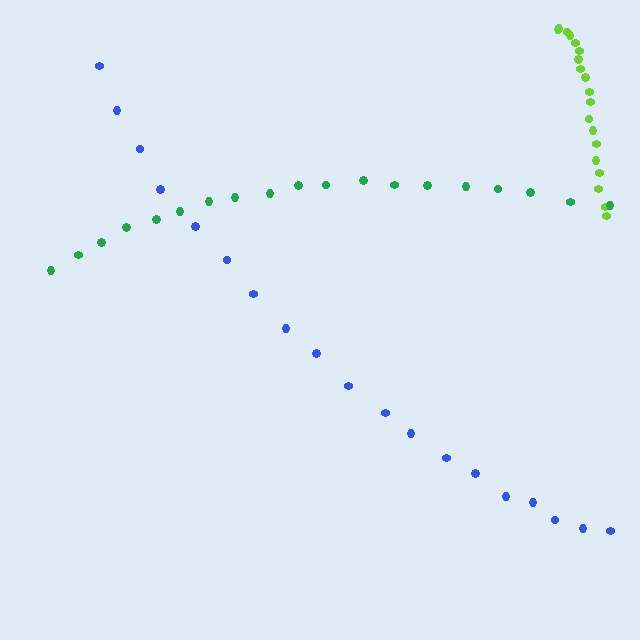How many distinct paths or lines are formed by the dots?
There are 3 distinct paths.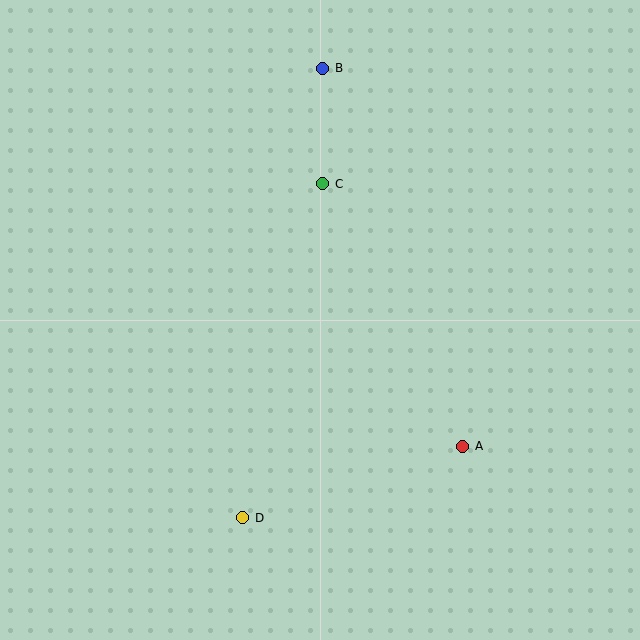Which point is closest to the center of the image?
Point C at (323, 184) is closest to the center.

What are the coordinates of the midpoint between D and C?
The midpoint between D and C is at (283, 351).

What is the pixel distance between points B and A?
The distance between B and A is 403 pixels.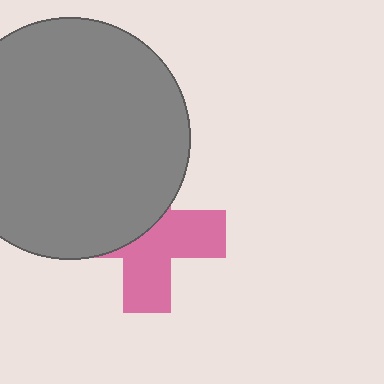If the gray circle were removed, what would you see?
You would see the complete pink cross.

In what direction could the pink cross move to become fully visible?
The pink cross could move down. That would shift it out from behind the gray circle entirely.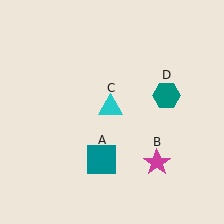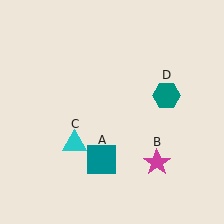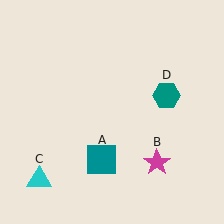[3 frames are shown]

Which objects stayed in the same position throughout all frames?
Teal square (object A) and magenta star (object B) and teal hexagon (object D) remained stationary.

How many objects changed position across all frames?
1 object changed position: cyan triangle (object C).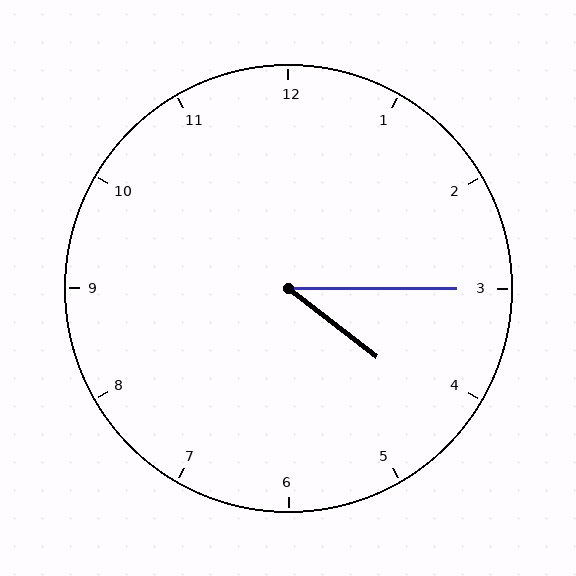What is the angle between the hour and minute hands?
Approximately 38 degrees.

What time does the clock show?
4:15.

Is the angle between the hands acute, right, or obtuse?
It is acute.